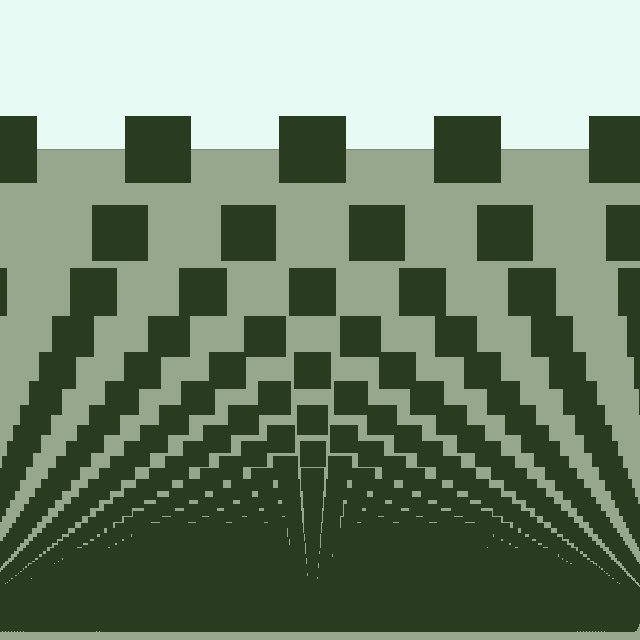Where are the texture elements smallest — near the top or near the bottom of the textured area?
Near the bottom.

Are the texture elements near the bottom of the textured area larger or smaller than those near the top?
Smaller. The gradient is inverted — elements near the bottom are smaller and denser.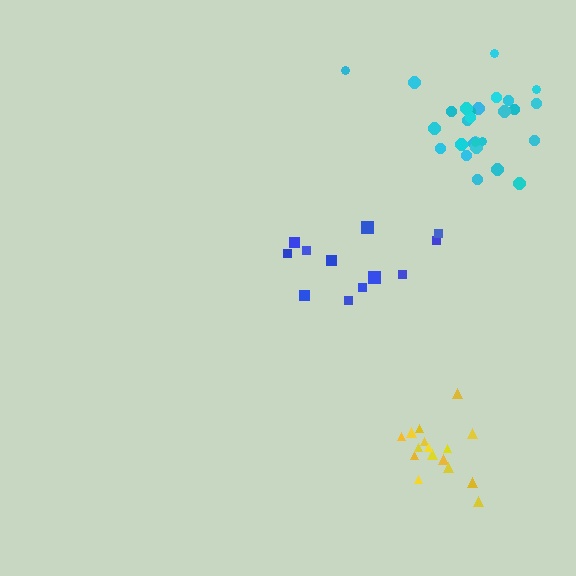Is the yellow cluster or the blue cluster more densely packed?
Yellow.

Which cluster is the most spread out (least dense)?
Blue.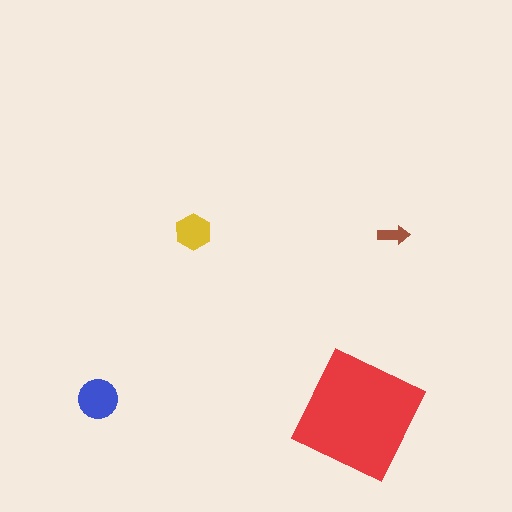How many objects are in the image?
There are 4 objects in the image.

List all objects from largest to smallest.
The red square, the blue circle, the yellow hexagon, the brown arrow.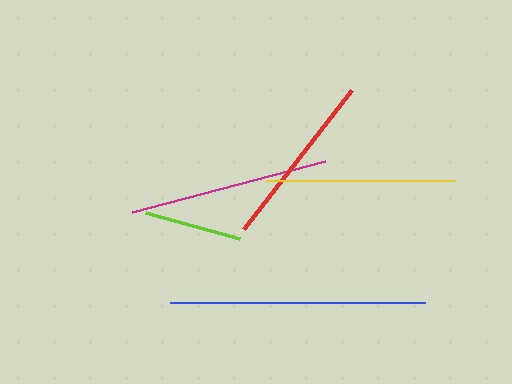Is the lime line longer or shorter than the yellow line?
The yellow line is longer than the lime line.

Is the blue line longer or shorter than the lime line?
The blue line is longer than the lime line.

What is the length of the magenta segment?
The magenta segment is approximately 199 pixels long.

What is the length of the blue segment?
The blue segment is approximately 256 pixels long.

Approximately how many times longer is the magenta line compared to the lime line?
The magenta line is approximately 2.0 times the length of the lime line.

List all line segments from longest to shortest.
From longest to shortest: blue, magenta, yellow, red, lime.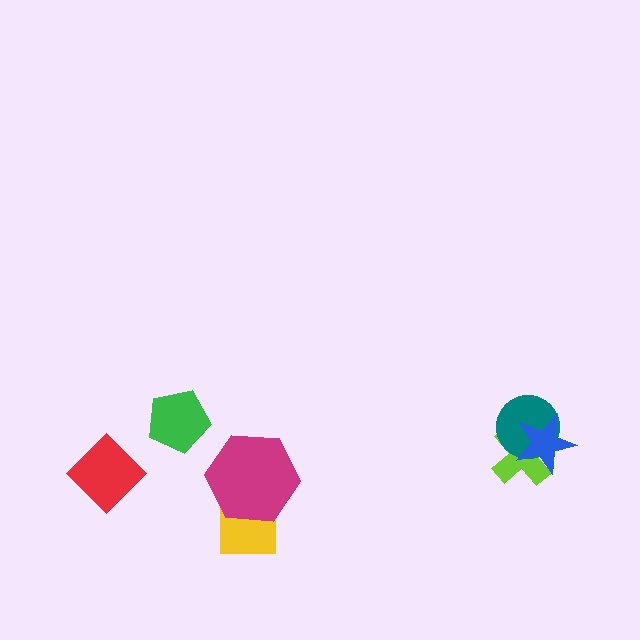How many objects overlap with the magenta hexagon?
1 object overlaps with the magenta hexagon.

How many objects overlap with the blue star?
2 objects overlap with the blue star.